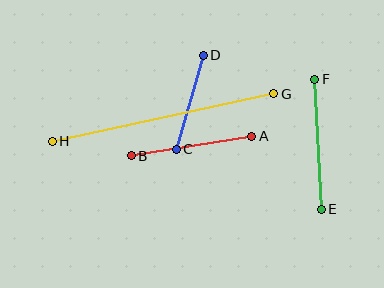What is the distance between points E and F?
The distance is approximately 130 pixels.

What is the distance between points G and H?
The distance is approximately 226 pixels.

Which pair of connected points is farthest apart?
Points G and H are farthest apart.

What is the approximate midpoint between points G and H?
The midpoint is at approximately (163, 117) pixels.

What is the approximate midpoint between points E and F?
The midpoint is at approximately (318, 144) pixels.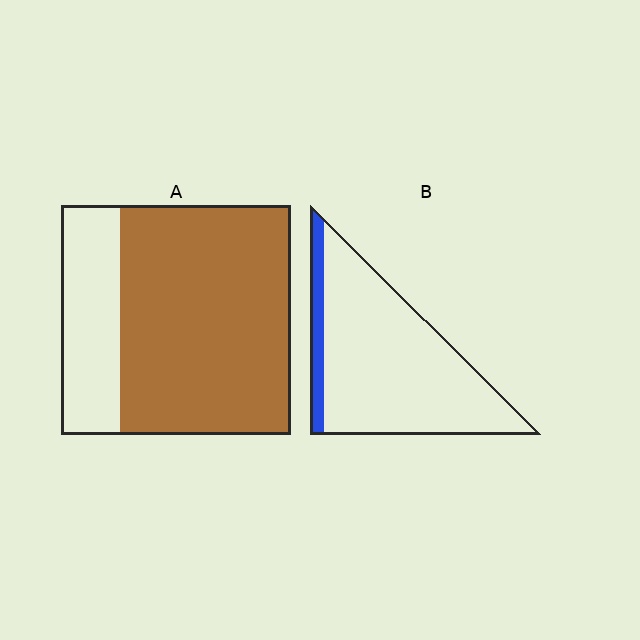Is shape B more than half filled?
No.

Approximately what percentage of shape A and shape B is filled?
A is approximately 75% and B is approximately 10%.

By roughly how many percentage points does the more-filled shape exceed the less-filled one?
By roughly 65 percentage points (A over B).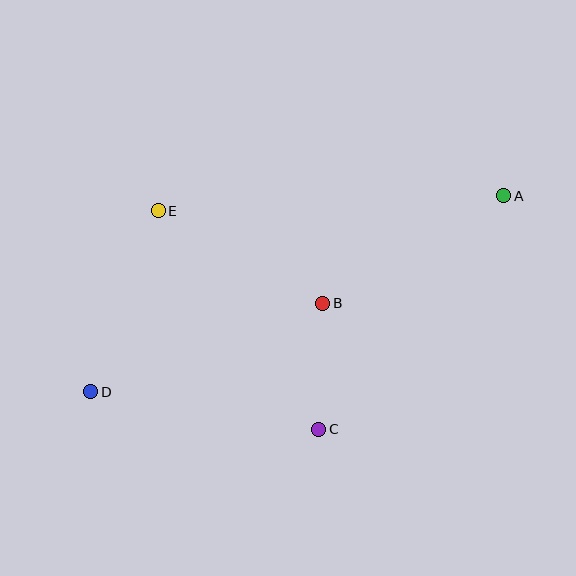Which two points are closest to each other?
Points B and C are closest to each other.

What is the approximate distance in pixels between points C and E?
The distance between C and E is approximately 271 pixels.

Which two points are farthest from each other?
Points A and D are farthest from each other.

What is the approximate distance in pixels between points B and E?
The distance between B and E is approximately 189 pixels.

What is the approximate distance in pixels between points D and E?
The distance between D and E is approximately 193 pixels.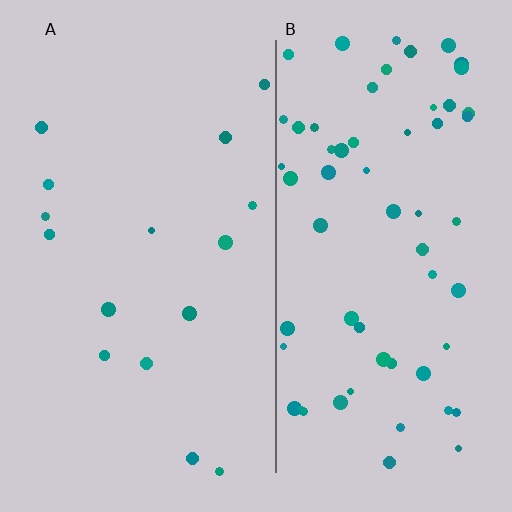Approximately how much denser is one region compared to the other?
Approximately 4.0× — region B over region A.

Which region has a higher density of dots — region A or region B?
B (the right).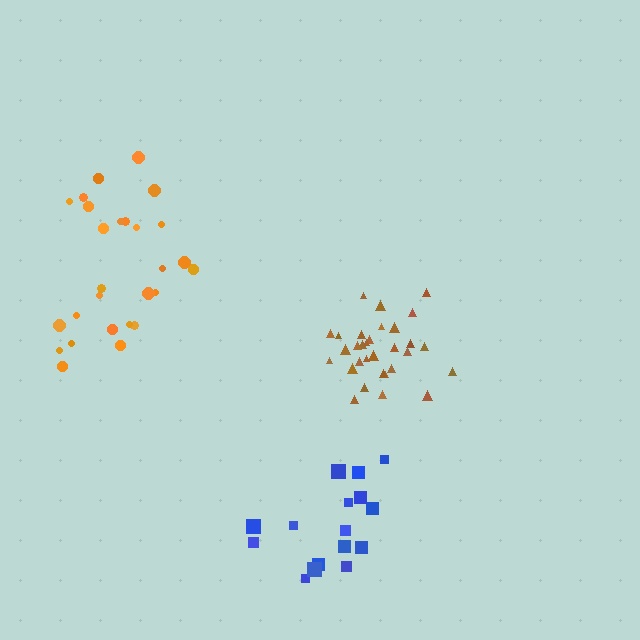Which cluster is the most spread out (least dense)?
Blue.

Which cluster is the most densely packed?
Brown.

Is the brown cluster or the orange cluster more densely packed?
Brown.